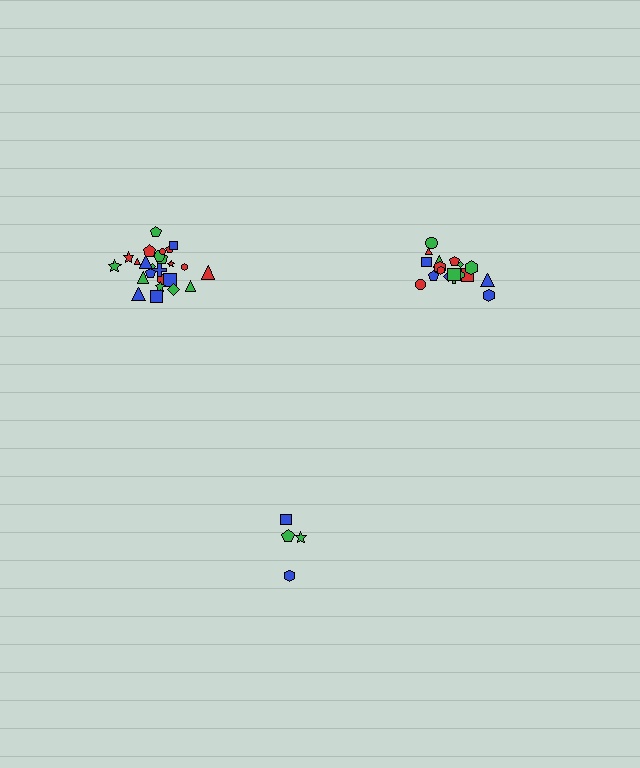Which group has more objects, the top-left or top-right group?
The top-left group.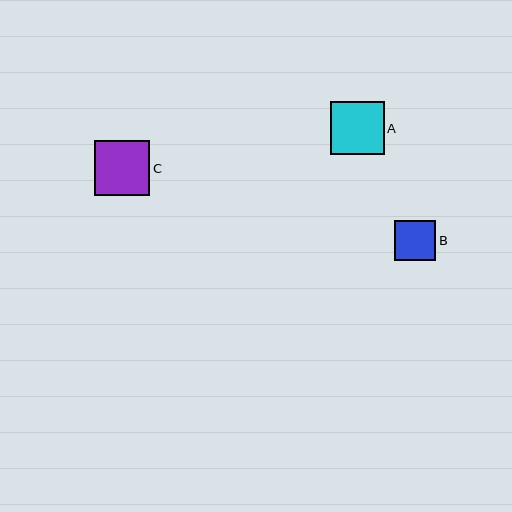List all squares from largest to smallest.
From largest to smallest: C, A, B.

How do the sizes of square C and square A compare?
Square C and square A are approximately the same size.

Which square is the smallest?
Square B is the smallest with a size of approximately 41 pixels.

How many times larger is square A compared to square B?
Square A is approximately 1.3 times the size of square B.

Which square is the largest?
Square C is the largest with a size of approximately 55 pixels.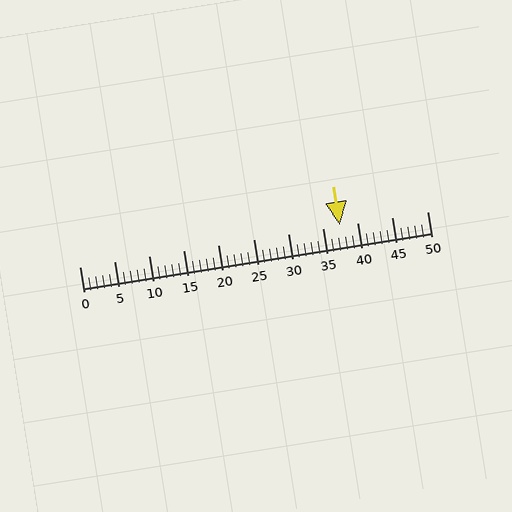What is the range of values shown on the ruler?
The ruler shows values from 0 to 50.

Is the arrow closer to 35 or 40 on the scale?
The arrow is closer to 35.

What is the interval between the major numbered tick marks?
The major tick marks are spaced 5 units apart.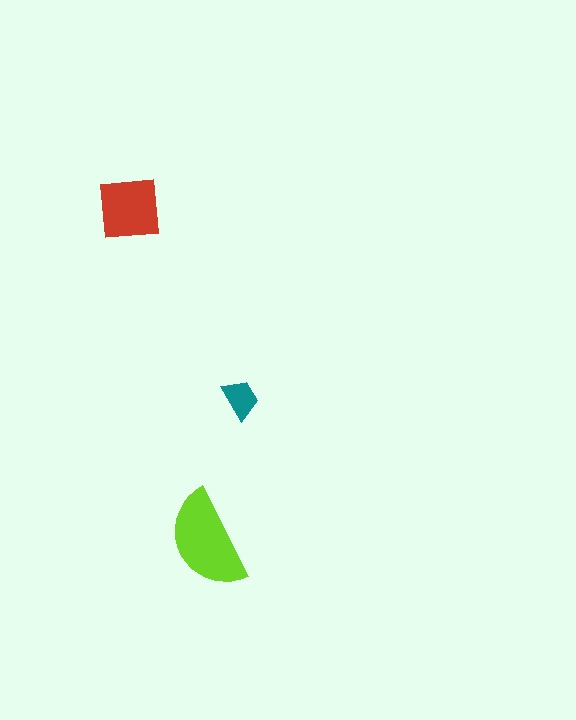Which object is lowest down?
The lime semicircle is bottommost.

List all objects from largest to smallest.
The lime semicircle, the red square, the teal trapezoid.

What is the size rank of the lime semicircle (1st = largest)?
1st.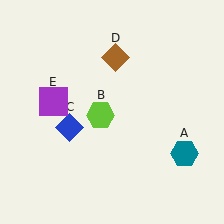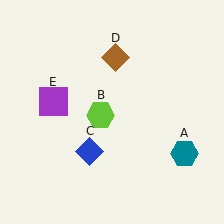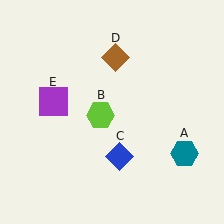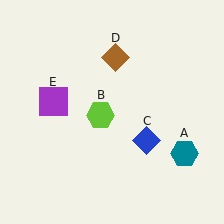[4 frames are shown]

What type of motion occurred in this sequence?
The blue diamond (object C) rotated counterclockwise around the center of the scene.